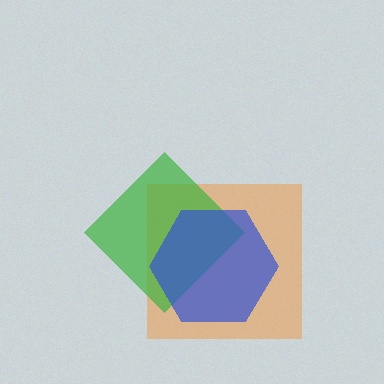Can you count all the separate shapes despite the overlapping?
Yes, there are 3 separate shapes.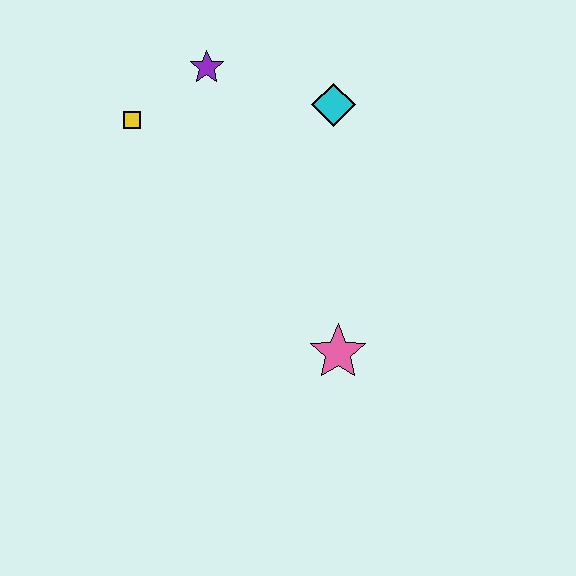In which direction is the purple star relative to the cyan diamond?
The purple star is to the left of the cyan diamond.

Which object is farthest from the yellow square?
The pink star is farthest from the yellow square.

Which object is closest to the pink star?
The cyan diamond is closest to the pink star.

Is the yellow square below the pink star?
No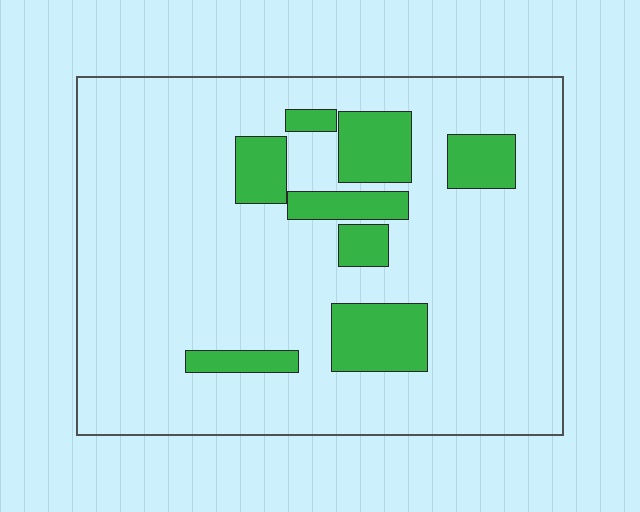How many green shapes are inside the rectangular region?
8.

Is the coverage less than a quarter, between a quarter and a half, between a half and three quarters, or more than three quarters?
Less than a quarter.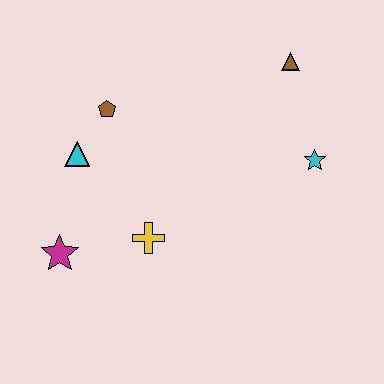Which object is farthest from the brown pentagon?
The cyan star is farthest from the brown pentagon.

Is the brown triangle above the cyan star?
Yes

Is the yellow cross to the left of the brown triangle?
Yes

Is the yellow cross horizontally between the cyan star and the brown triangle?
No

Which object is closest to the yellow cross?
The magenta star is closest to the yellow cross.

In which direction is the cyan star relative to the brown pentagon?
The cyan star is to the right of the brown pentagon.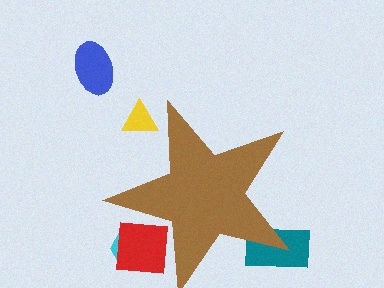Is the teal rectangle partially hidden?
Yes, the teal rectangle is partially hidden behind the brown star.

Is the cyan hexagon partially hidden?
Yes, the cyan hexagon is partially hidden behind the brown star.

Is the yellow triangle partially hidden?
Yes, the yellow triangle is partially hidden behind the brown star.